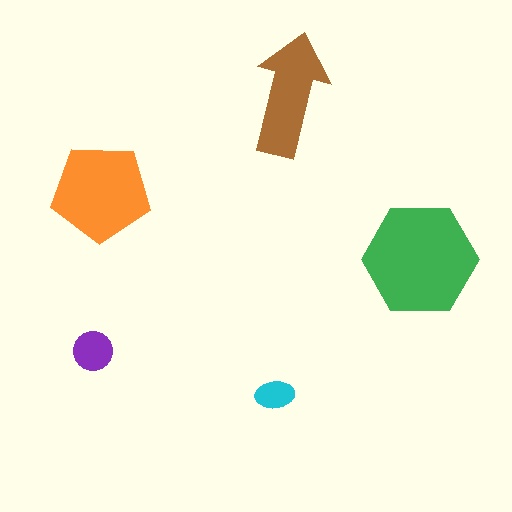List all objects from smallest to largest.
The cyan ellipse, the purple circle, the brown arrow, the orange pentagon, the green hexagon.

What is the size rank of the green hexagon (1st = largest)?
1st.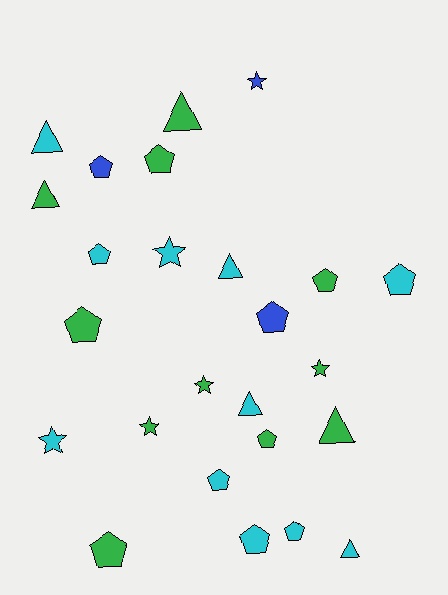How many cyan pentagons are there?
There are 5 cyan pentagons.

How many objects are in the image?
There are 25 objects.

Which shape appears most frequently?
Pentagon, with 12 objects.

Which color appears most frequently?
Cyan, with 11 objects.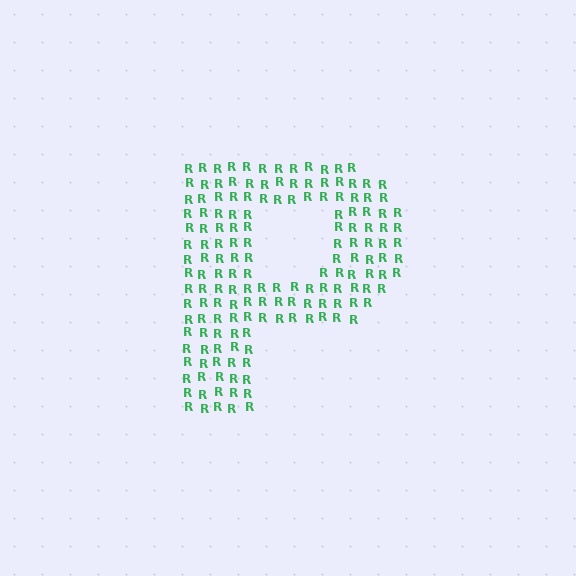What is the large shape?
The large shape is the letter P.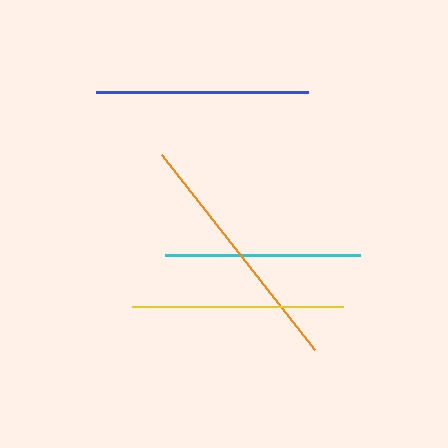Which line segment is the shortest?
The cyan line is the shortest at approximately 196 pixels.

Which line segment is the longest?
The orange line is the longest at approximately 248 pixels.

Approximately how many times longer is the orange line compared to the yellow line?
The orange line is approximately 1.2 times the length of the yellow line.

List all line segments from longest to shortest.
From longest to shortest: orange, blue, yellow, cyan.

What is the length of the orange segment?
The orange segment is approximately 248 pixels long.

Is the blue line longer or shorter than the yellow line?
The blue line is longer than the yellow line.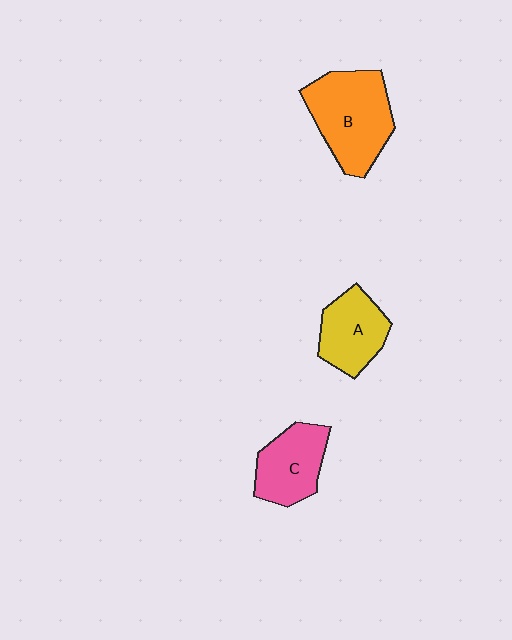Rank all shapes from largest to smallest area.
From largest to smallest: B (orange), C (pink), A (yellow).